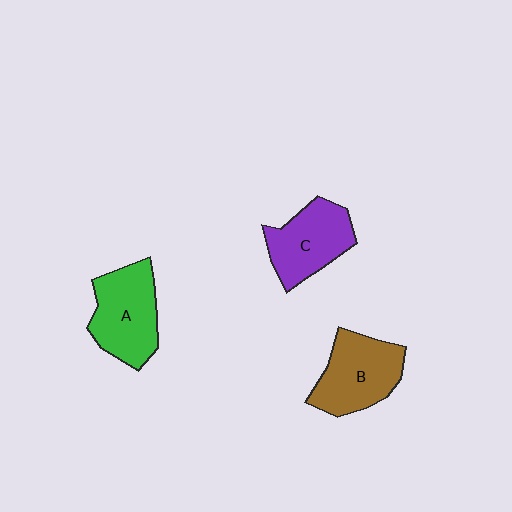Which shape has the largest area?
Shape A (green).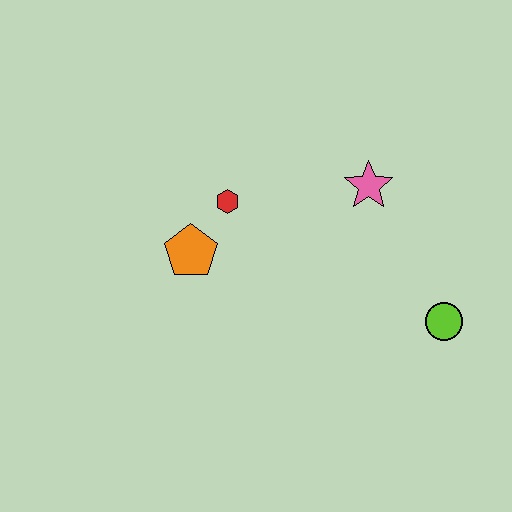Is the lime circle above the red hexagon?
No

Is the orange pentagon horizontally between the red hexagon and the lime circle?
No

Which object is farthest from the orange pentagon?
The lime circle is farthest from the orange pentagon.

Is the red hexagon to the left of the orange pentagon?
No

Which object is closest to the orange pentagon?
The red hexagon is closest to the orange pentagon.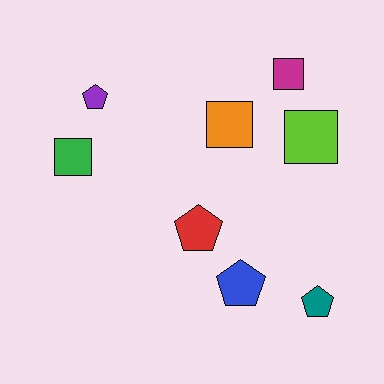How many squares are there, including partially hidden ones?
There are 4 squares.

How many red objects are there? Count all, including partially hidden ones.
There is 1 red object.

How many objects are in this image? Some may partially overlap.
There are 8 objects.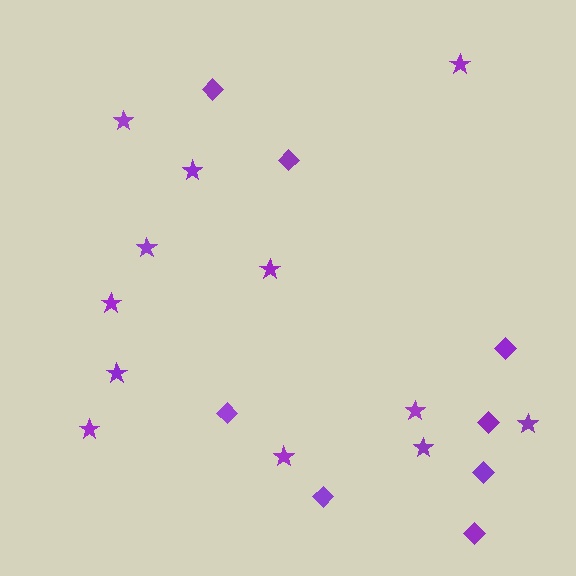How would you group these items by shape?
There are 2 groups: one group of diamonds (8) and one group of stars (12).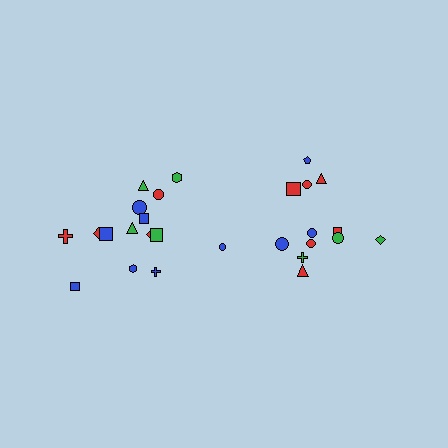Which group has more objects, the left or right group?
The left group.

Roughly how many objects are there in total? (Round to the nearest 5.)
Roughly 25 objects in total.